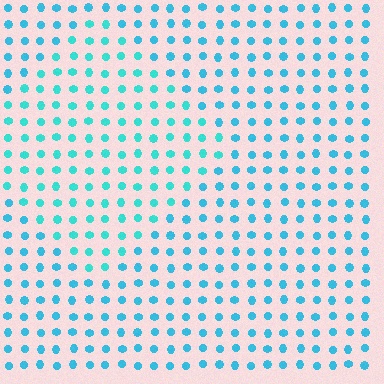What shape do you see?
I see a diamond.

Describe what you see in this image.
The image is filled with small cyan elements in a uniform arrangement. A diamond-shaped region is visible where the elements are tinted to a slightly different hue, forming a subtle color boundary.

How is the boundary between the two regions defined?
The boundary is defined purely by a slight shift in hue (about 18 degrees). Spacing, size, and orientation are identical on both sides.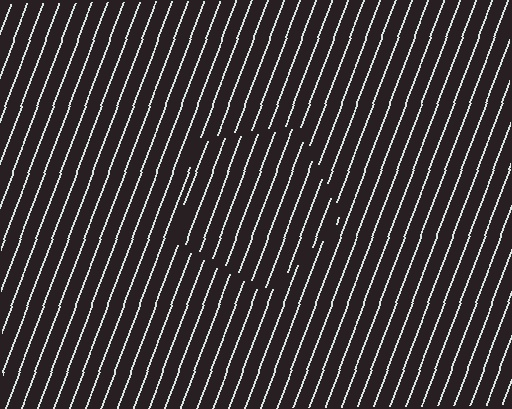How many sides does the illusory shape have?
5 sides — the line-ends trace a pentagon.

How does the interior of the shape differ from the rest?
The interior of the shape contains the same grating, shifted by half a period — the contour is defined by the phase discontinuity where line-ends from the inner and outer gratings abut.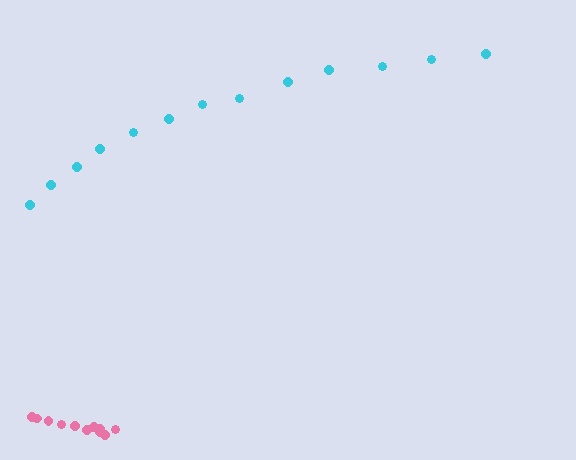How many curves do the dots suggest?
There are 2 distinct paths.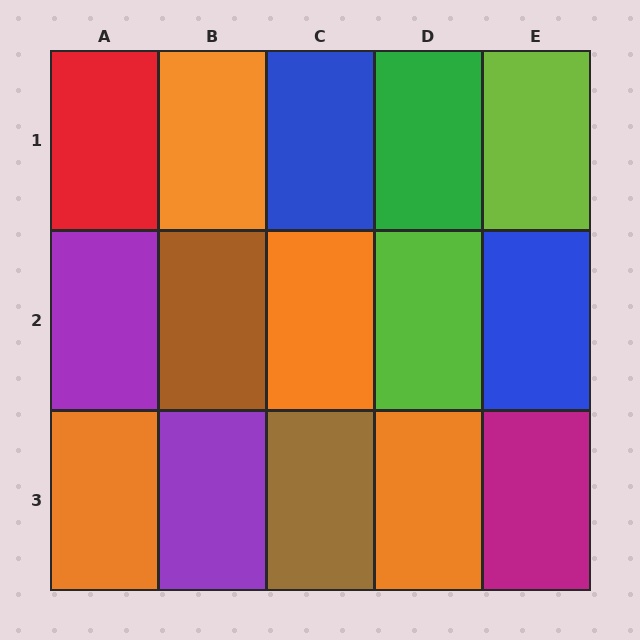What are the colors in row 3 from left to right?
Orange, purple, brown, orange, magenta.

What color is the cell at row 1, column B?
Orange.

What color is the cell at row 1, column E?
Lime.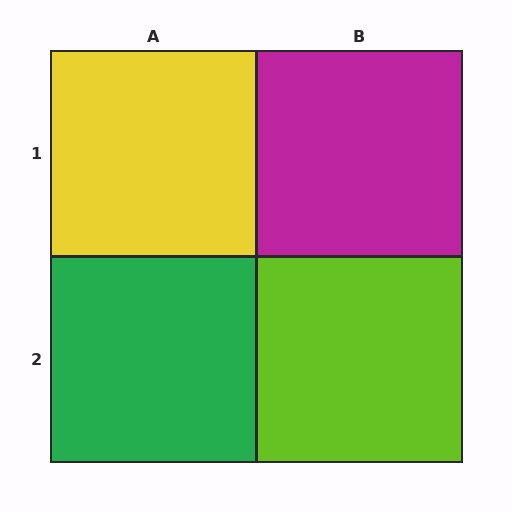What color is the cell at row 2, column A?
Green.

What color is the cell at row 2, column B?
Lime.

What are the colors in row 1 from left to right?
Yellow, magenta.